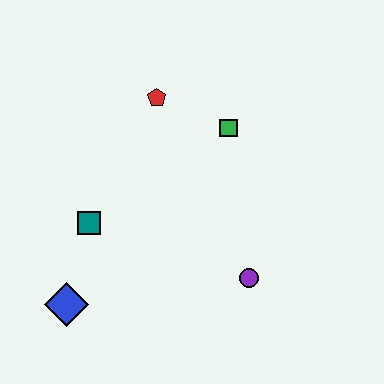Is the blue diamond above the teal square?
No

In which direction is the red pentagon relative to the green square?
The red pentagon is to the left of the green square.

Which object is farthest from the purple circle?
The red pentagon is farthest from the purple circle.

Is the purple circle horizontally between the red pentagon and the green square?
No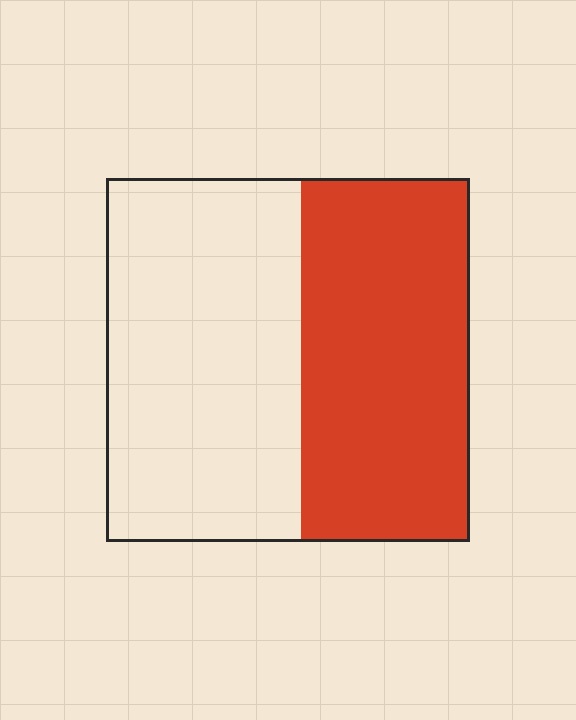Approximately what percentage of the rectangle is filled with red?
Approximately 45%.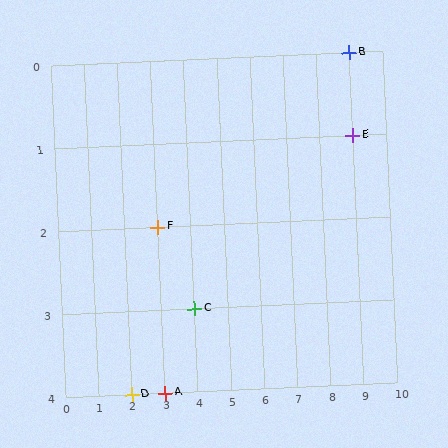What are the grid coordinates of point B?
Point B is at grid coordinates (9, 0).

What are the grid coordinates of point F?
Point F is at grid coordinates (3, 2).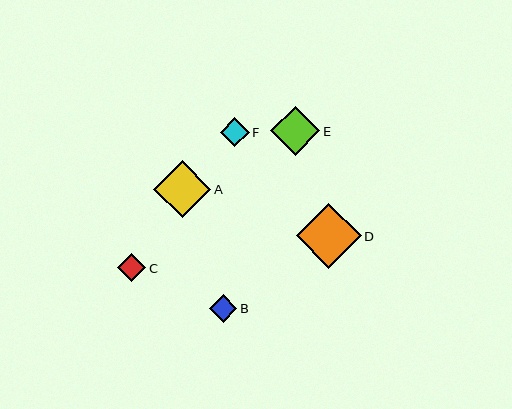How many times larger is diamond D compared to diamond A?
Diamond D is approximately 1.1 times the size of diamond A.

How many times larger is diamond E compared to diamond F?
Diamond E is approximately 1.7 times the size of diamond F.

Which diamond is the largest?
Diamond D is the largest with a size of approximately 65 pixels.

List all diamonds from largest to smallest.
From largest to smallest: D, A, E, F, C, B.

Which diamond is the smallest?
Diamond B is the smallest with a size of approximately 28 pixels.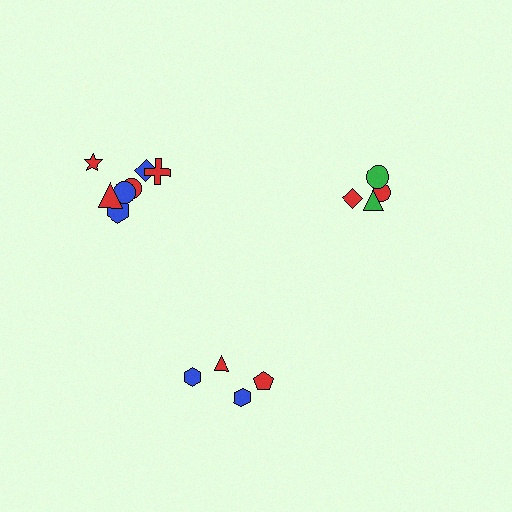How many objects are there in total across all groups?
There are 15 objects.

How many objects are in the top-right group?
There are 4 objects.